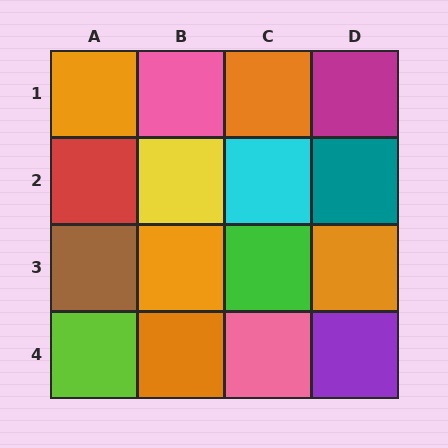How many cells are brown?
1 cell is brown.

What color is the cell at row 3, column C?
Green.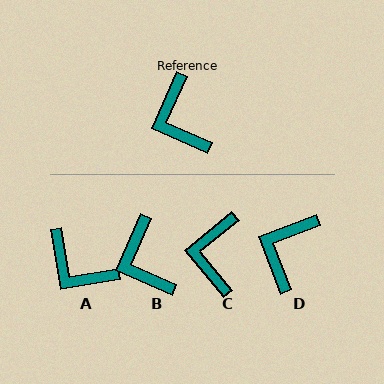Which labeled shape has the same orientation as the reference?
B.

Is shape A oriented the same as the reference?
No, it is off by about 33 degrees.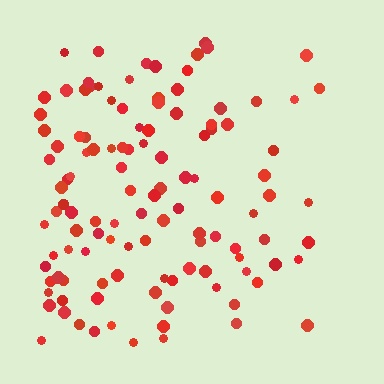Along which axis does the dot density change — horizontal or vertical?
Horizontal.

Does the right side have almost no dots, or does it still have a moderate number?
Still a moderate number, just noticeably fewer than the left.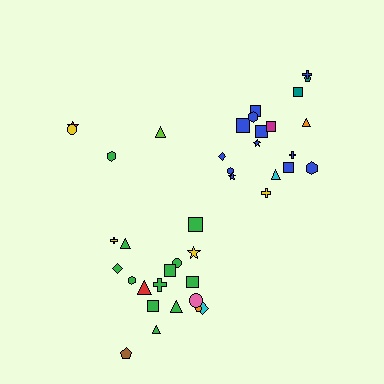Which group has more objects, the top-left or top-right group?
The top-right group.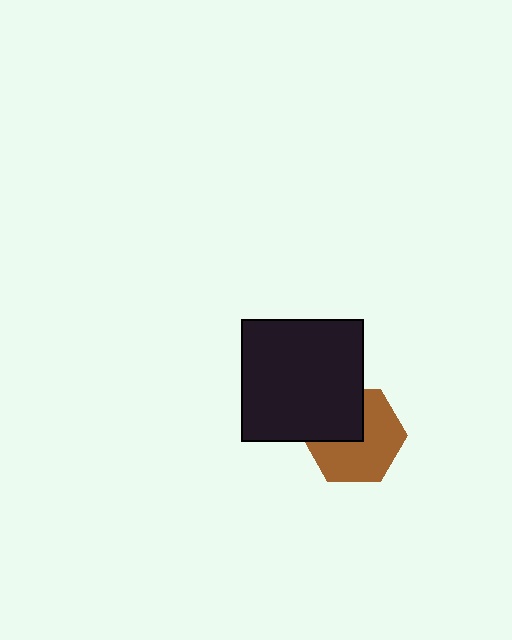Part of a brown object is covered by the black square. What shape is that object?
It is a hexagon.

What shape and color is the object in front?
The object in front is a black square.